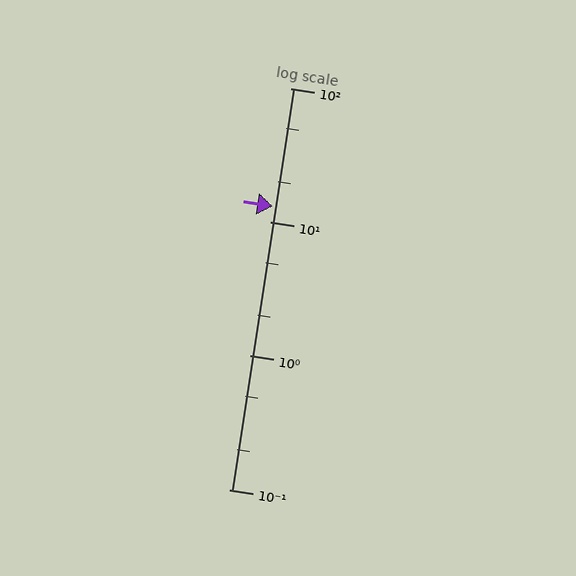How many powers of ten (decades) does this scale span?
The scale spans 3 decades, from 0.1 to 100.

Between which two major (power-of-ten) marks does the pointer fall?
The pointer is between 10 and 100.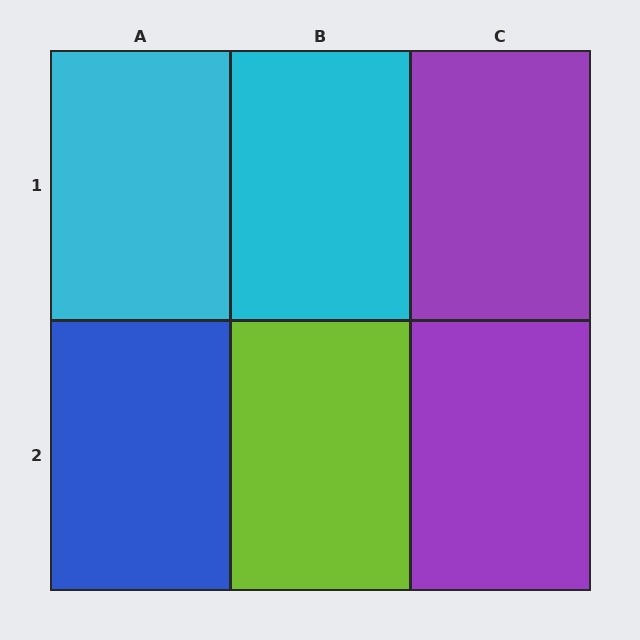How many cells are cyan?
2 cells are cyan.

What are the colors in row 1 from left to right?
Cyan, cyan, purple.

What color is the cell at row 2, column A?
Blue.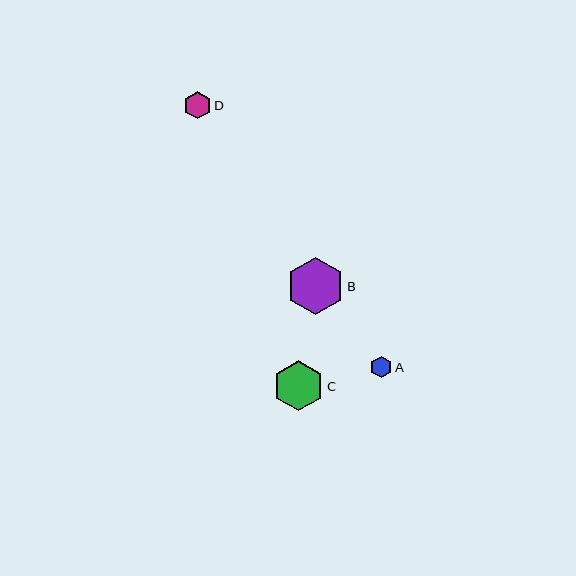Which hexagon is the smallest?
Hexagon A is the smallest with a size of approximately 21 pixels.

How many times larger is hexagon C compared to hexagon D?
Hexagon C is approximately 1.9 times the size of hexagon D.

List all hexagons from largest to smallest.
From largest to smallest: B, C, D, A.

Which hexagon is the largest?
Hexagon B is the largest with a size of approximately 58 pixels.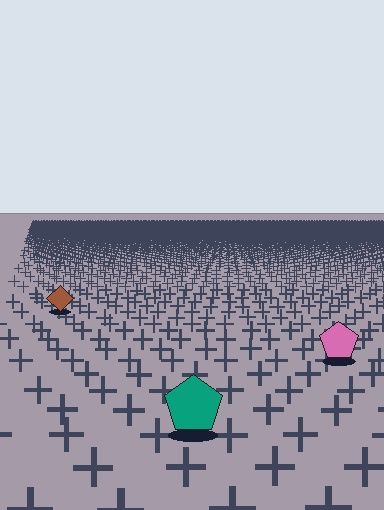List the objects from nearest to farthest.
From nearest to farthest: the teal pentagon, the pink pentagon, the brown diamond.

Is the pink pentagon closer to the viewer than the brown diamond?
Yes. The pink pentagon is closer — you can tell from the texture gradient: the ground texture is coarser near it.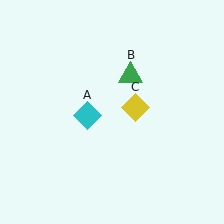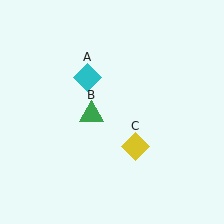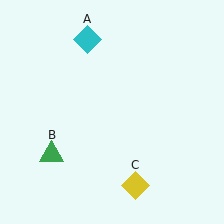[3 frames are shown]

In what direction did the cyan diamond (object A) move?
The cyan diamond (object A) moved up.